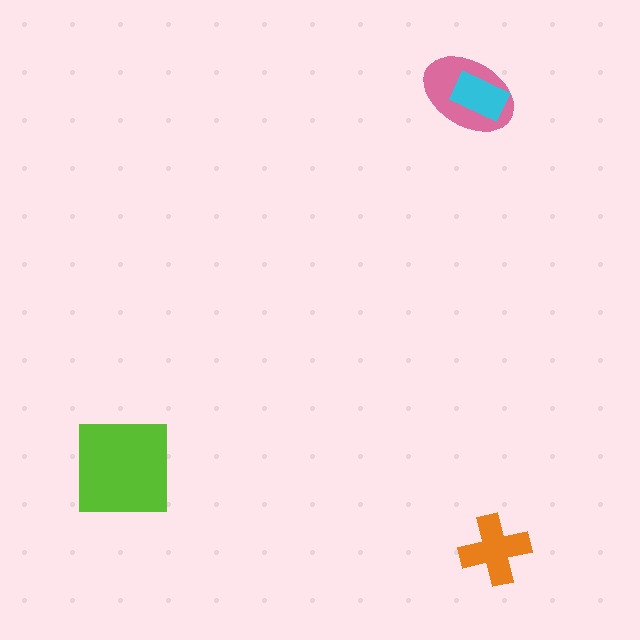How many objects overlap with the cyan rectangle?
1 object overlaps with the cyan rectangle.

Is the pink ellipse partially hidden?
Yes, it is partially covered by another shape.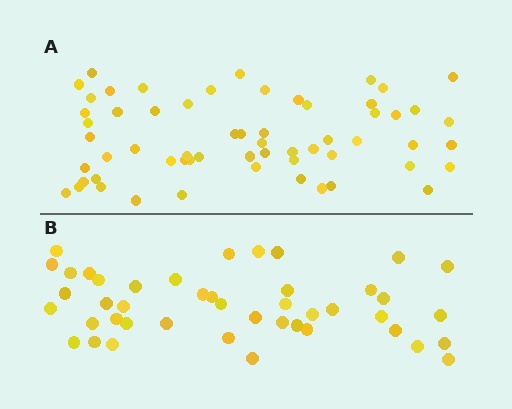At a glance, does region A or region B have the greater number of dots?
Region A (the top region) has more dots.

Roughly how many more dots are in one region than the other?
Region A has approximately 15 more dots than region B.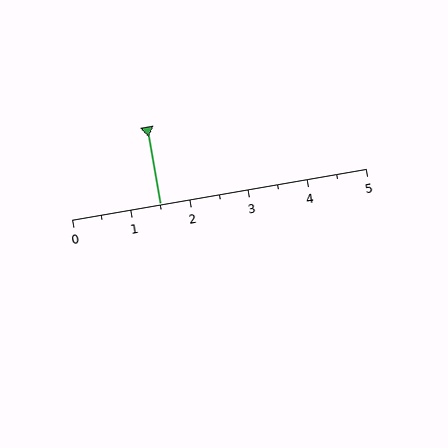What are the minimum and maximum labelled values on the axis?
The axis runs from 0 to 5.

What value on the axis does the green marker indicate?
The marker indicates approximately 1.5.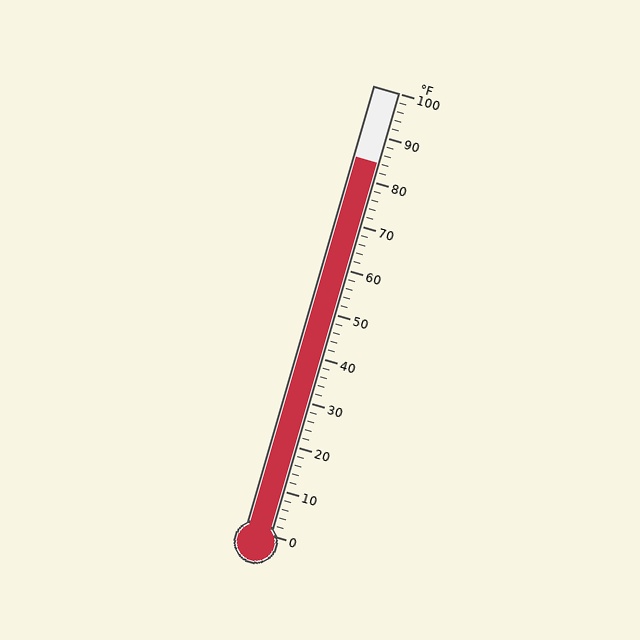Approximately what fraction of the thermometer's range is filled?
The thermometer is filled to approximately 85% of its range.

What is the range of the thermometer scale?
The thermometer scale ranges from 0°F to 100°F.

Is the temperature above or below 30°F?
The temperature is above 30°F.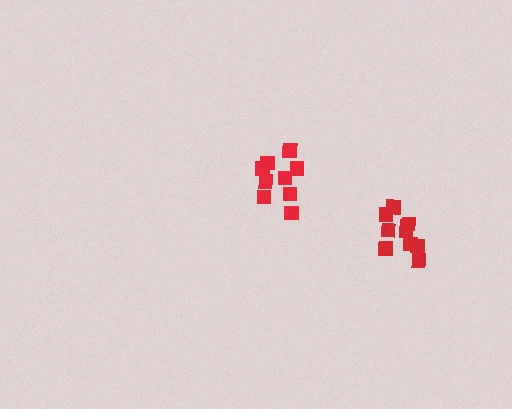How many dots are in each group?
Group 1: 11 dots, Group 2: 9 dots (20 total).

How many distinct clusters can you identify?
There are 2 distinct clusters.